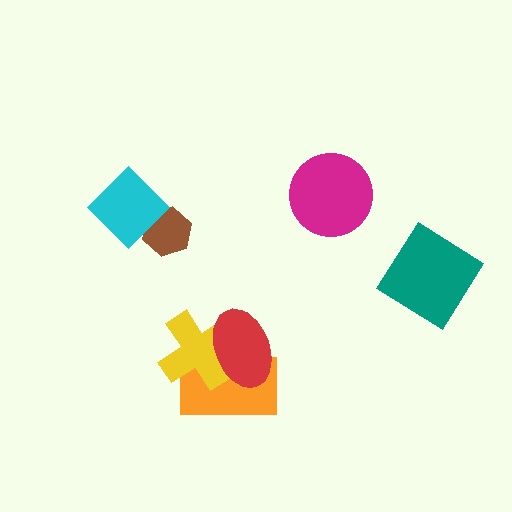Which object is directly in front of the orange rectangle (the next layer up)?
The yellow cross is directly in front of the orange rectangle.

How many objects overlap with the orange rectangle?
2 objects overlap with the orange rectangle.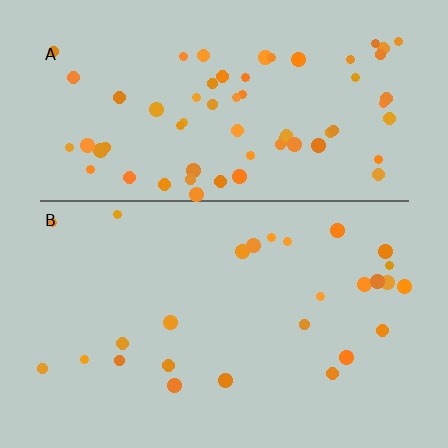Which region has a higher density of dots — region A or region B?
A (the top).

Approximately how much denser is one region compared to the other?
Approximately 2.5× — region A over region B.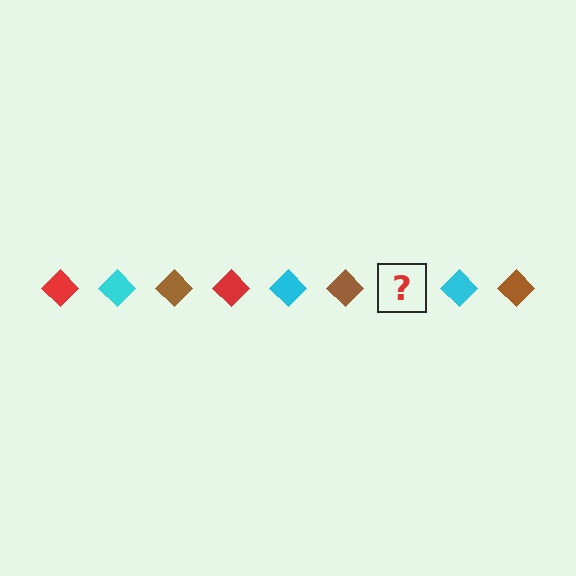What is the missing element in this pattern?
The missing element is a red diamond.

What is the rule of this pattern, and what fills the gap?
The rule is that the pattern cycles through red, cyan, brown diamonds. The gap should be filled with a red diamond.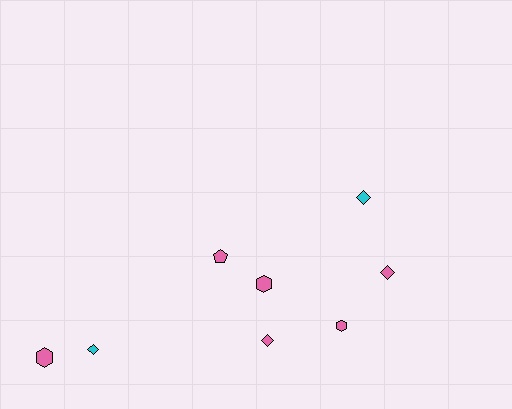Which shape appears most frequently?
Diamond, with 4 objects.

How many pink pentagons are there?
There is 1 pink pentagon.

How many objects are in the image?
There are 8 objects.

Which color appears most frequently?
Pink, with 6 objects.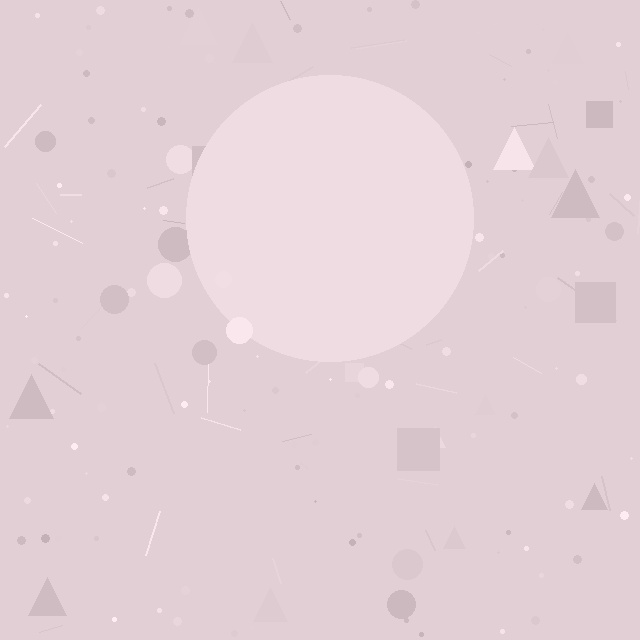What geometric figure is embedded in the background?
A circle is embedded in the background.